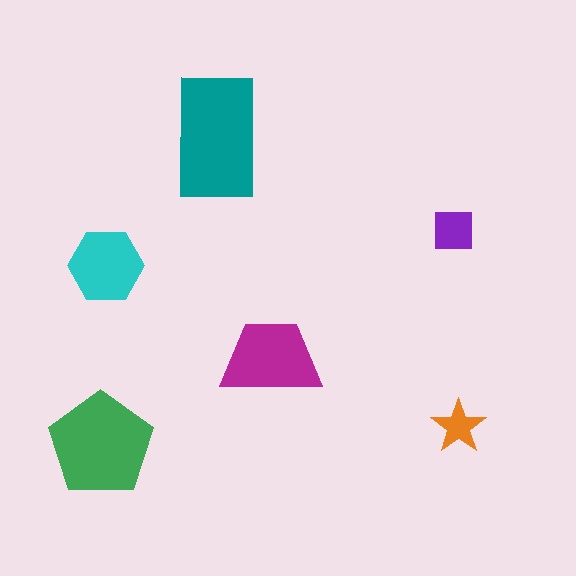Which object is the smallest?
The orange star.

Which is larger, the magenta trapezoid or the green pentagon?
The green pentagon.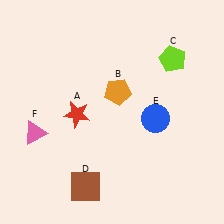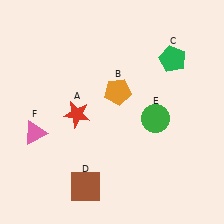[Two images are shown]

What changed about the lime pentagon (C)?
In Image 1, C is lime. In Image 2, it changed to green.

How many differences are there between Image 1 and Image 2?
There are 2 differences between the two images.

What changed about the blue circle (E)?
In Image 1, E is blue. In Image 2, it changed to green.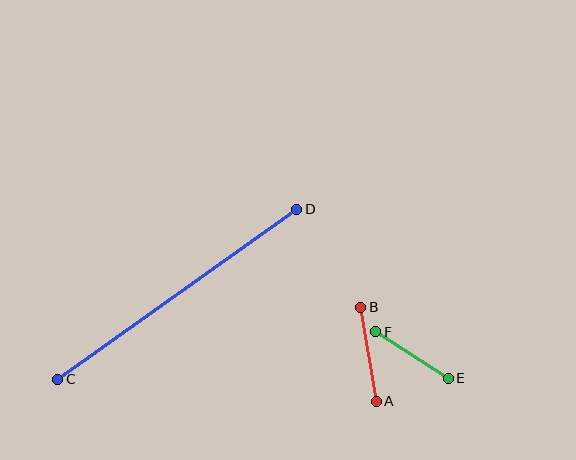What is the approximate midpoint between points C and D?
The midpoint is at approximately (177, 294) pixels.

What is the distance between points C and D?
The distance is approximately 293 pixels.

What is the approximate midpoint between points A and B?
The midpoint is at approximately (368, 354) pixels.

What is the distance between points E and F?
The distance is approximately 86 pixels.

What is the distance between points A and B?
The distance is approximately 95 pixels.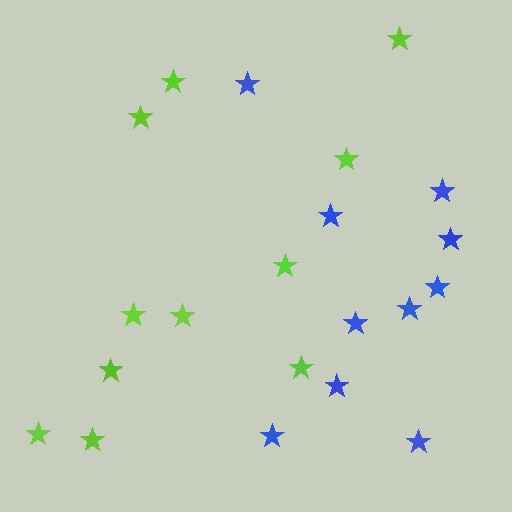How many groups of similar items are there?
There are 2 groups: one group of blue stars (10) and one group of lime stars (11).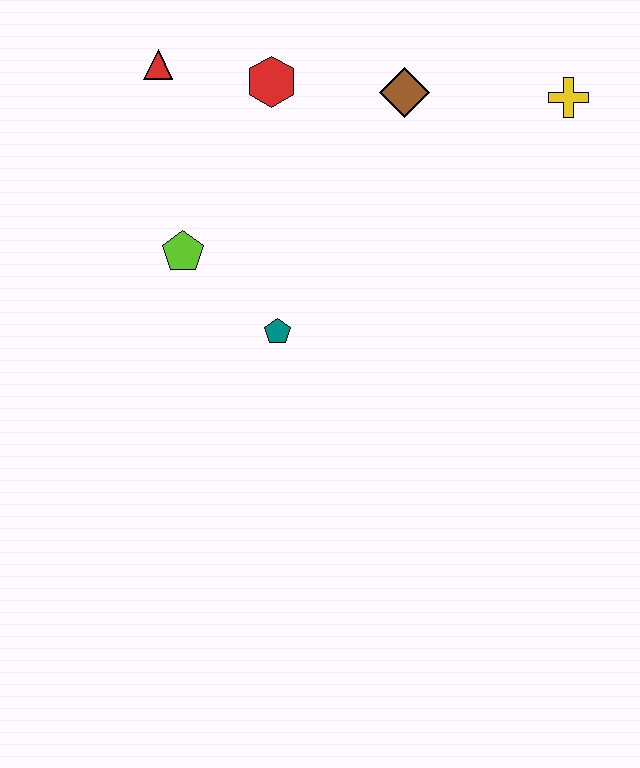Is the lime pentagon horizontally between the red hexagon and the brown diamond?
No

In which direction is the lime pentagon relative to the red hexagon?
The lime pentagon is below the red hexagon.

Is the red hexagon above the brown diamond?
Yes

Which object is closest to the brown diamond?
The red hexagon is closest to the brown diamond.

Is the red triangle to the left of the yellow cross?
Yes